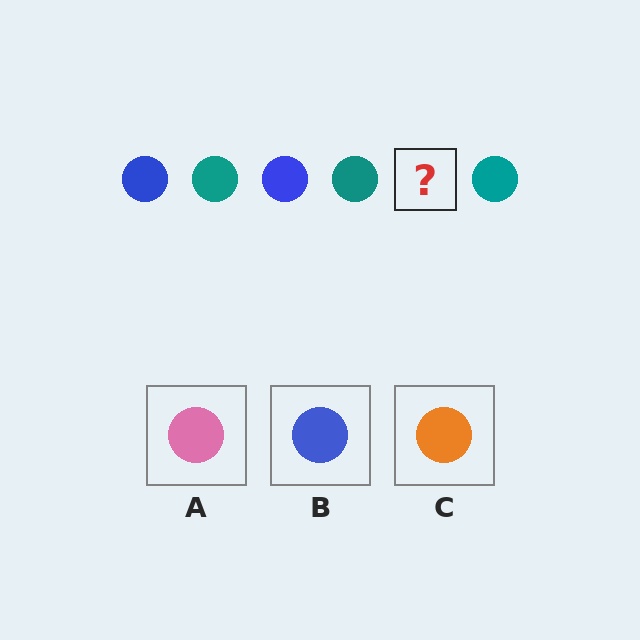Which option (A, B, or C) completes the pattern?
B.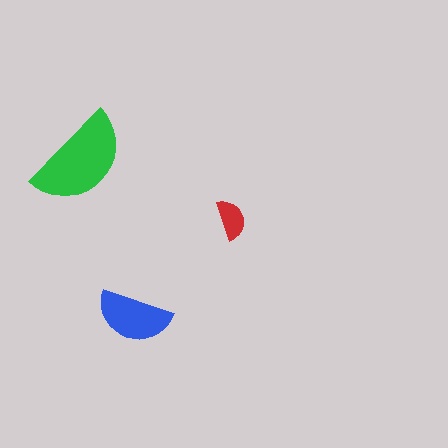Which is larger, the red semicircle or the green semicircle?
The green one.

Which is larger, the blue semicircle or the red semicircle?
The blue one.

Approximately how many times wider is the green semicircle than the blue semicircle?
About 1.5 times wider.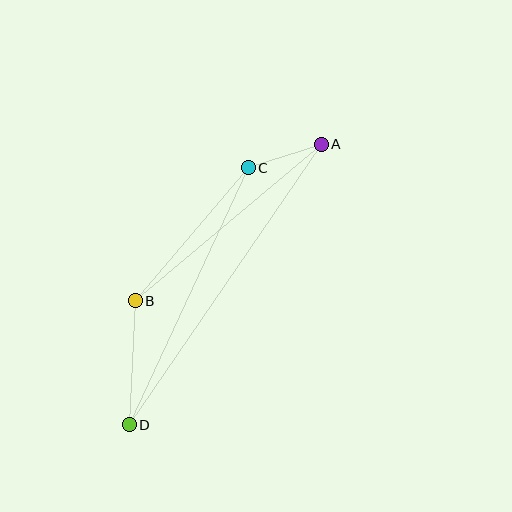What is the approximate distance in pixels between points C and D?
The distance between C and D is approximately 283 pixels.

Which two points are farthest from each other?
Points A and D are farthest from each other.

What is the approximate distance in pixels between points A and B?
The distance between A and B is approximately 243 pixels.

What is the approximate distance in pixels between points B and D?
The distance between B and D is approximately 124 pixels.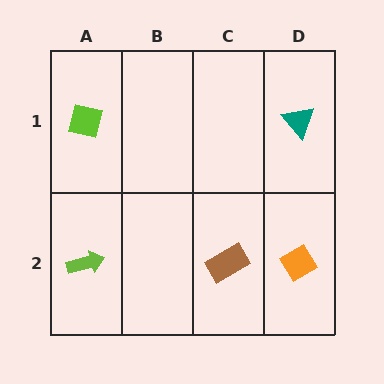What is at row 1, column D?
A teal triangle.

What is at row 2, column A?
A lime arrow.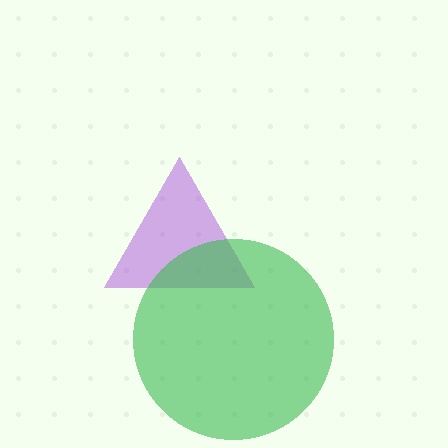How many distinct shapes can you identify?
There are 2 distinct shapes: a purple triangle, a green circle.